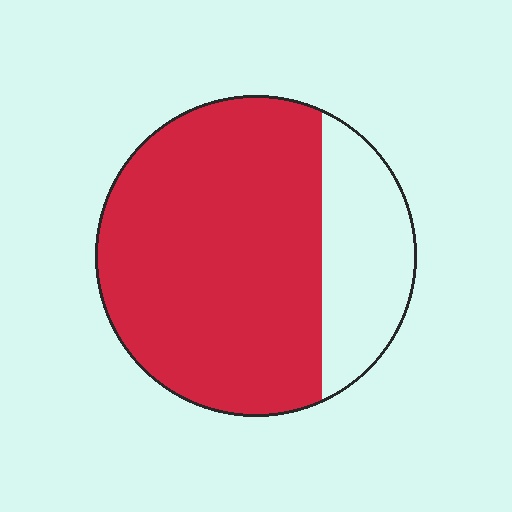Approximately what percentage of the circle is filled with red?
Approximately 75%.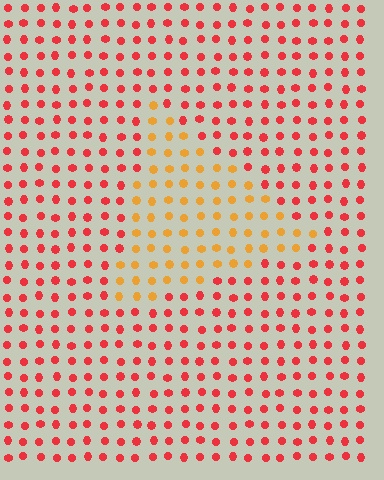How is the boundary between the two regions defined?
The boundary is defined purely by a slight shift in hue (about 40 degrees). Spacing, size, and orientation are identical on both sides.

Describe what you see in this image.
The image is filled with small red elements in a uniform arrangement. A triangle-shaped region is visible where the elements are tinted to a slightly different hue, forming a subtle color boundary.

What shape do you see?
I see a triangle.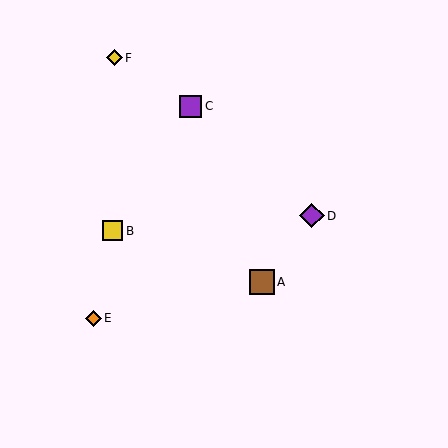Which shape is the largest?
The purple diamond (labeled D) is the largest.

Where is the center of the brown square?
The center of the brown square is at (262, 282).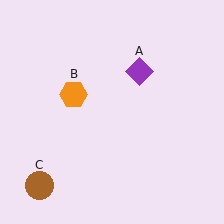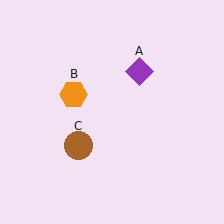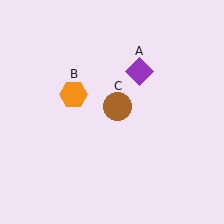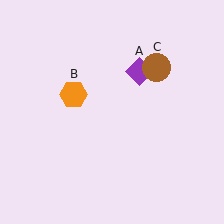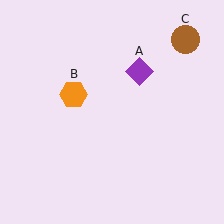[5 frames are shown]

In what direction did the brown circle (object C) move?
The brown circle (object C) moved up and to the right.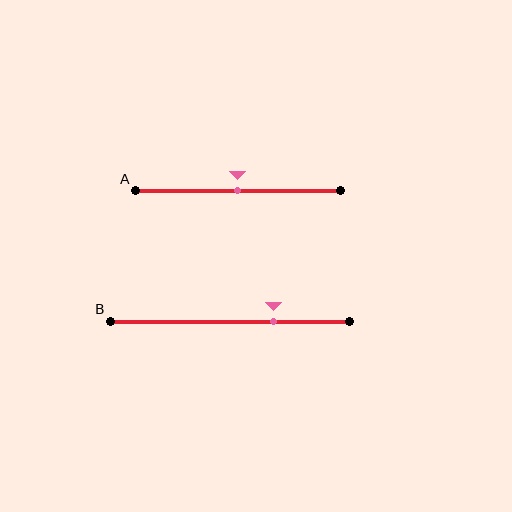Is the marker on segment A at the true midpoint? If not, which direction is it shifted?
Yes, the marker on segment A is at the true midpoint.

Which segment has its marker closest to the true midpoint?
Segment A has its marker closest to the true midpoint.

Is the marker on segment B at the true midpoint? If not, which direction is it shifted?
No, the marker on segment B is shifted to the right by about 18% of the segment length.